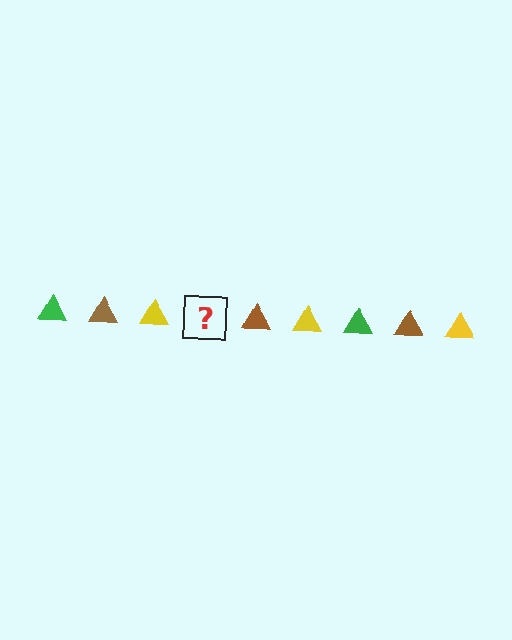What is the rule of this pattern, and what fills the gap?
The rule is that the pattern cycles through green, brown, yellow triangles. The gap should be filled with a green triangle.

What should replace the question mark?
The question mark should be replaced with a green triangle.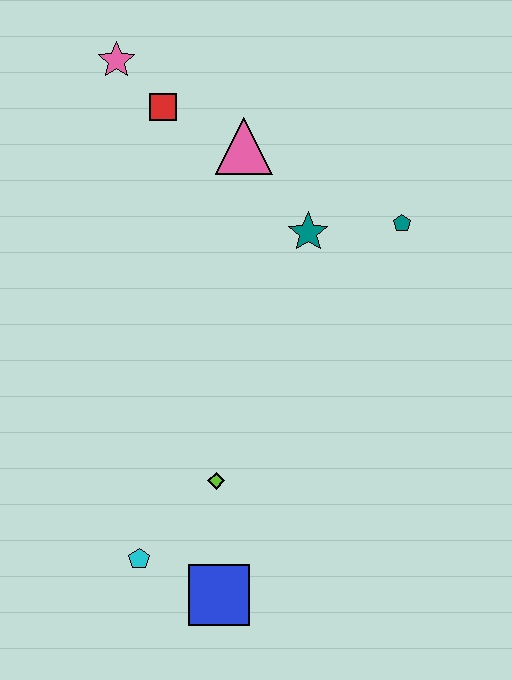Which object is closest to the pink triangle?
The red square is closest to the pink triangle.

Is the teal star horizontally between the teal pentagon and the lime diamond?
Yes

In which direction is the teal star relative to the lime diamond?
The teal star is above the lime diamond.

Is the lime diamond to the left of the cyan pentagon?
No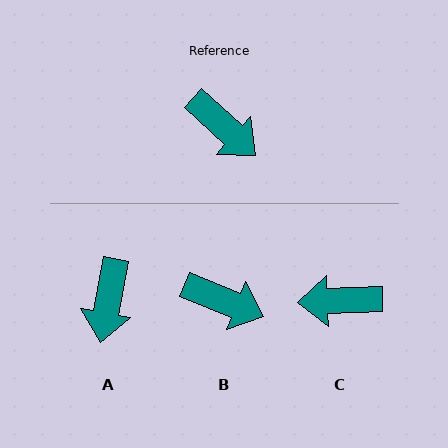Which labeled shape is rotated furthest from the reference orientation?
C, about 135 degrees away.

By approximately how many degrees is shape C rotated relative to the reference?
Approximately 135 degrees clockwise.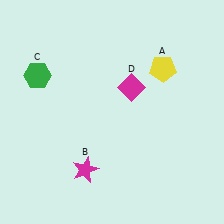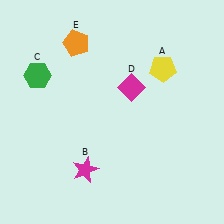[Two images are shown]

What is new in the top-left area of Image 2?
An orange pentagon (E) was added in the top-left area of Image 2.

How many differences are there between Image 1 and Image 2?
There is 1 difference between the two images.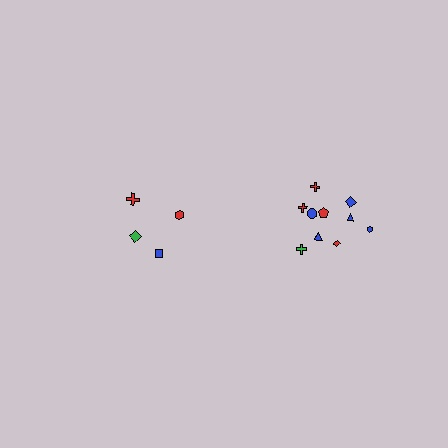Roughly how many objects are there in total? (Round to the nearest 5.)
Roughly 15 objects in total.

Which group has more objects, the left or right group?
The right group.